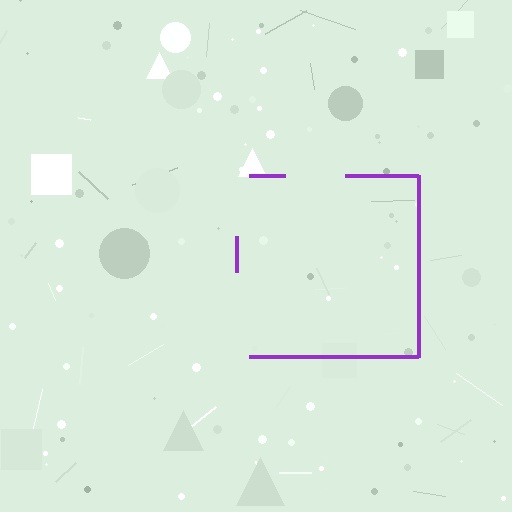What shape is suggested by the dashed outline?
The dashed outline suggests a square.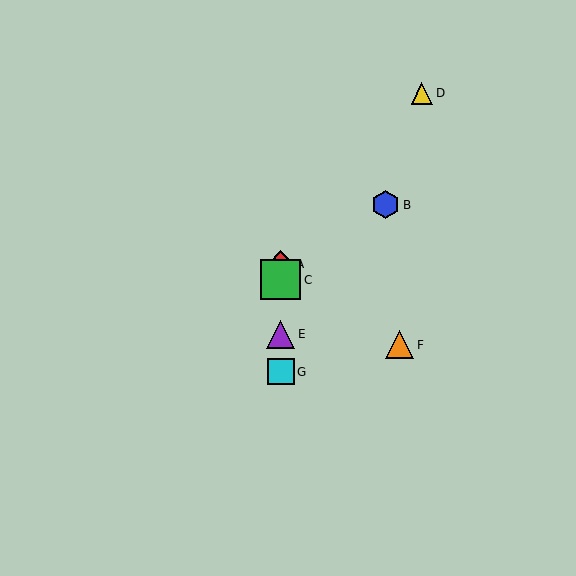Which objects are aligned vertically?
Objects A, C, E, G are aligned vertically.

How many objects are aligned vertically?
4 objects (A, C, E, G) are aligned vertically.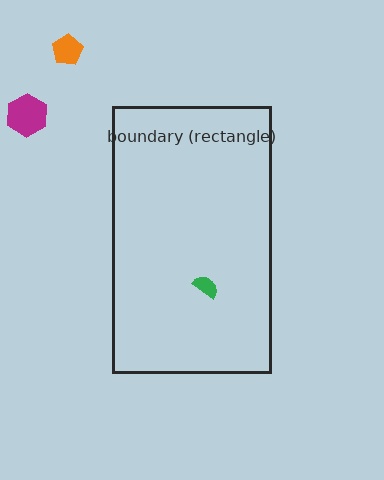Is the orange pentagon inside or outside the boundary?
Outside.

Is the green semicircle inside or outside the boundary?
Inside.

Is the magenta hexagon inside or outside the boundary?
Outside.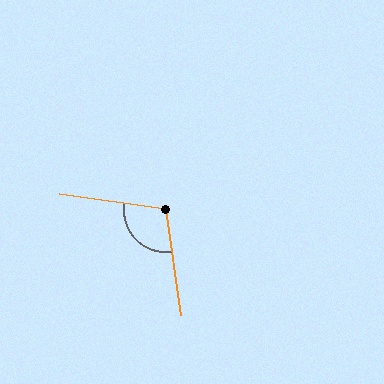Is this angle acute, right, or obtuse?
It is obtuse.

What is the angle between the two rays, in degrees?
Approximately 106 degrees.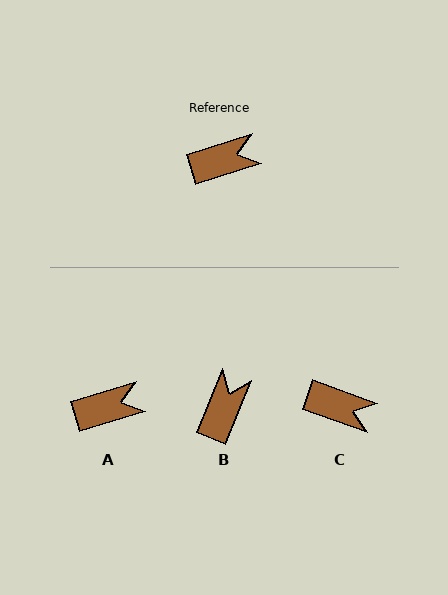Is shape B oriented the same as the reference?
No, it is off by about 51 degrees.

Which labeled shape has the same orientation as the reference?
A.